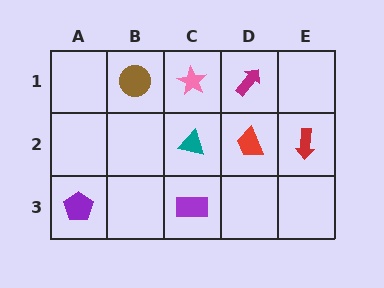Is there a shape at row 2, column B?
No, that cell is empty.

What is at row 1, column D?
A magenta arrow.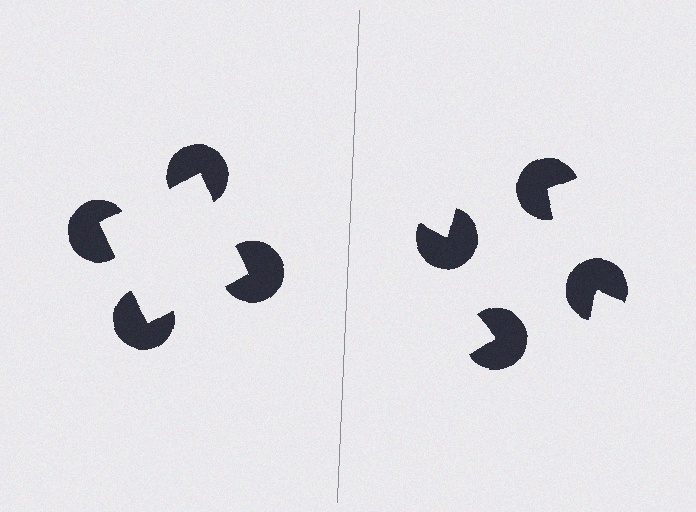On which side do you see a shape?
An illusory square appears on the left side. On the right side the wedge cuts are rotated, so no coherent shape forms.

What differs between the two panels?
The pac-man discs are positioned identically on both sides; only the wedge orientations differ. On the left they align to a square; on the right they are misaligned.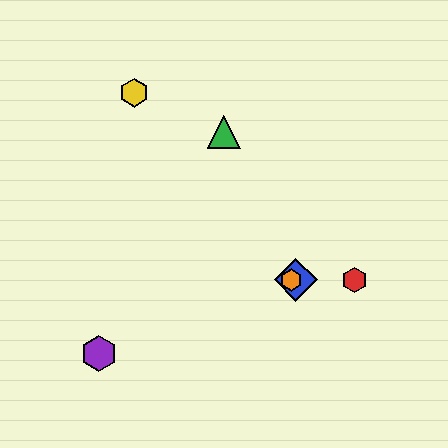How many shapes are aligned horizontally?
3 shapes (the red hexagon, the blue diamond, the orange hexagon) are aligned horizontally.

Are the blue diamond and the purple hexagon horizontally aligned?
No, the blue diamond is at y≈280 and the purple hexagon is at y≈353.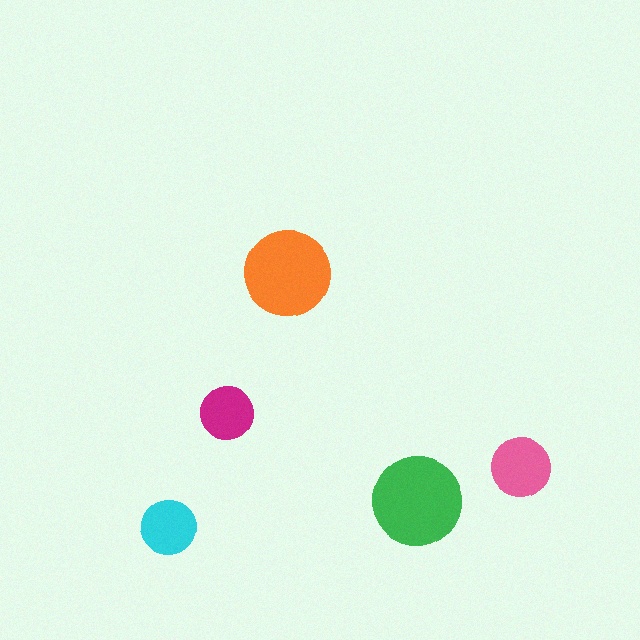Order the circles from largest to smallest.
the green one, the orange one, the pink one, the cyan one, the magenta one.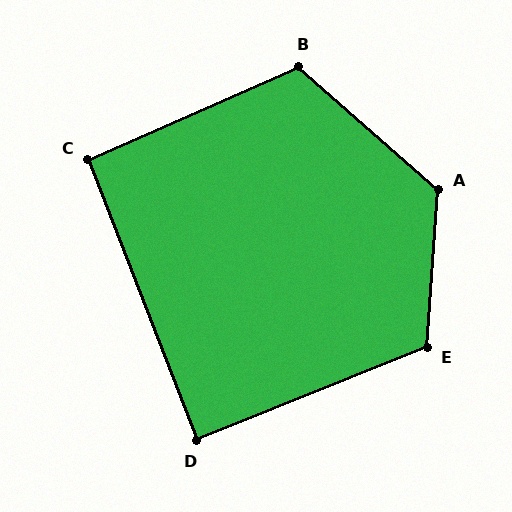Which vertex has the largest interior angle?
A, at approximately 127 degrees.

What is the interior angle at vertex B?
Approximately 115 degrees (obtuse).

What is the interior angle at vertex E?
Approximately 116 degrees (obtuse).